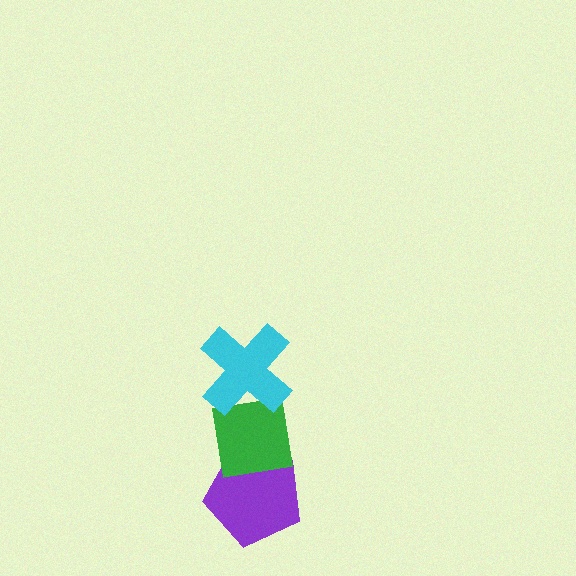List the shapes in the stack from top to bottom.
From top to bottom: the cyan cross, the green square, the purple pentagon.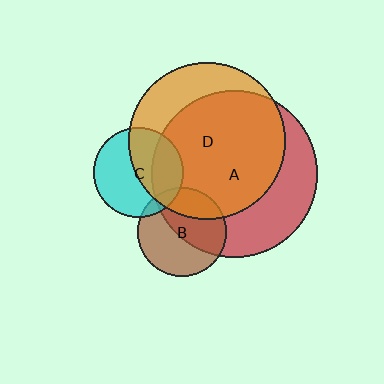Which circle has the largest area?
Circle A (red).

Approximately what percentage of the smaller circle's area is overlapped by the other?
Approximately 30%.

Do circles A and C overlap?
Yes.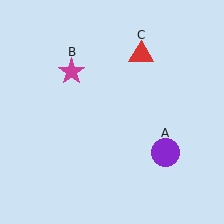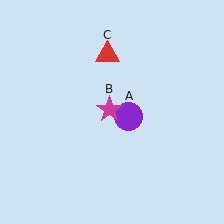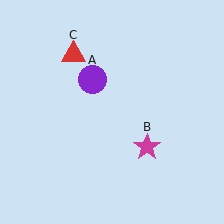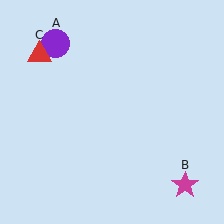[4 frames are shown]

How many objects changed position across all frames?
3 objects changed position: purple circle (object A), magenta star (object B), red triangle (object C).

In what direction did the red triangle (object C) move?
The red triangle (object C) moved left.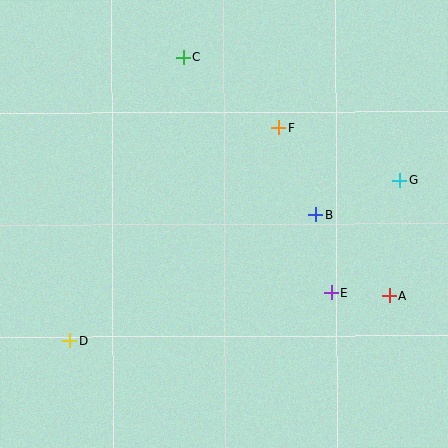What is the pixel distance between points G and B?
The distance between G and B is 90 pixels.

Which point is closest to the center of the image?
Point B at (316, 214) is closest to the center.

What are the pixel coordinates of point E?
Point E is at (332, 292).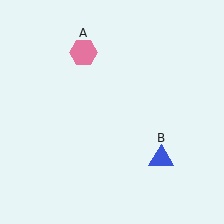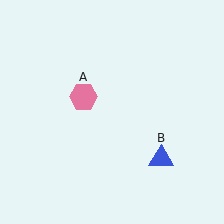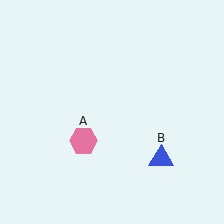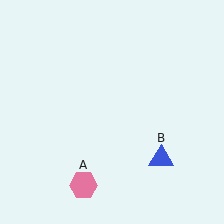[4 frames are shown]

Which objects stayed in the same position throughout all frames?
Blue triangle (object B) remained stationary.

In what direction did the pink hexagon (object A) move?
The pink hexagon (object A) moved down.